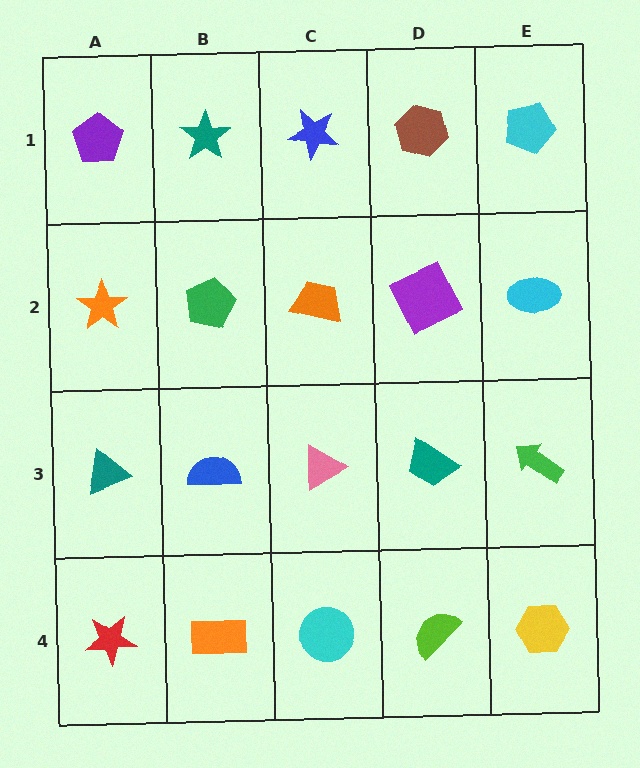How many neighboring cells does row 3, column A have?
3.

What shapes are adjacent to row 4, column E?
A green arrow (row 3, column E), a lime semicircle (row 4, column D).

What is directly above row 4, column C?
A pink triangle.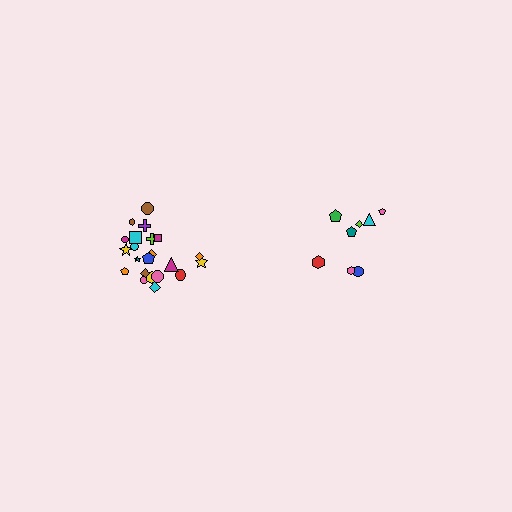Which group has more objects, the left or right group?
The left group.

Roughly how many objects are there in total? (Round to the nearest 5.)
Roughly 30 objects in total.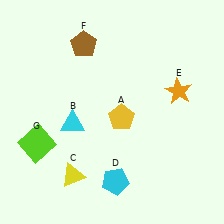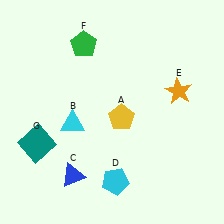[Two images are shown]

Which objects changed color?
C changed from yellow to blue. F changed from brown to green. G changed from lime to teal.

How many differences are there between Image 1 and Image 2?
There are 3 differences between the two images.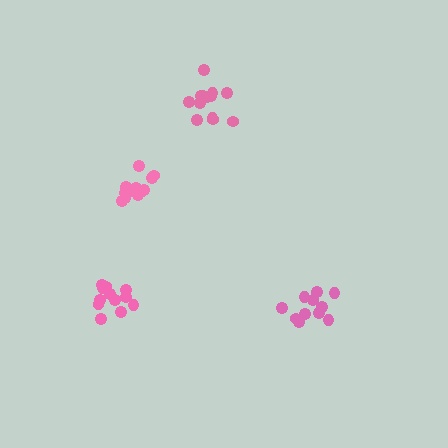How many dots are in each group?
Group 1: 12 dots, Group 2: 12 dots, Group 3: 14 dots, Group 4: 11 dots (49 total).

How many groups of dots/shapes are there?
There are 4 groups.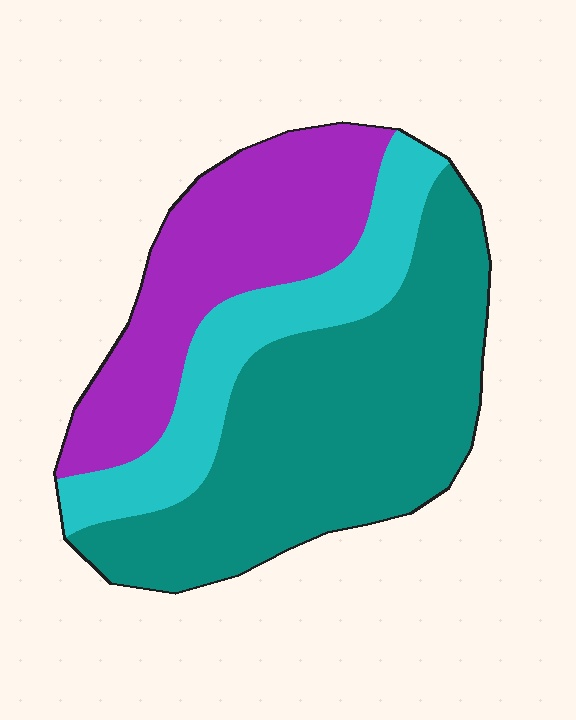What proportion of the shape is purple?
Purple takes up about one third (1/3) of the shape.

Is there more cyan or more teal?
Teal.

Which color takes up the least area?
Cyan, at roughly 20%.